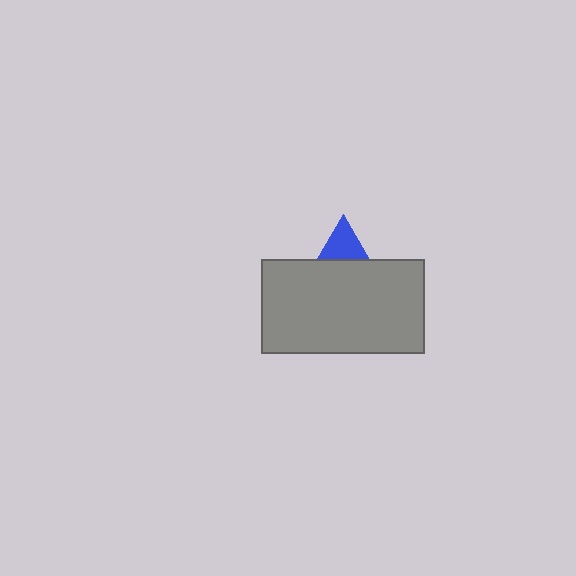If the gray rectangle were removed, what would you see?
You would see the complete blue triangle.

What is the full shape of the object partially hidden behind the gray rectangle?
The partially hidden object is a blue triangle.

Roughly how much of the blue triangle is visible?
A small part of it is visible (roughly 31%).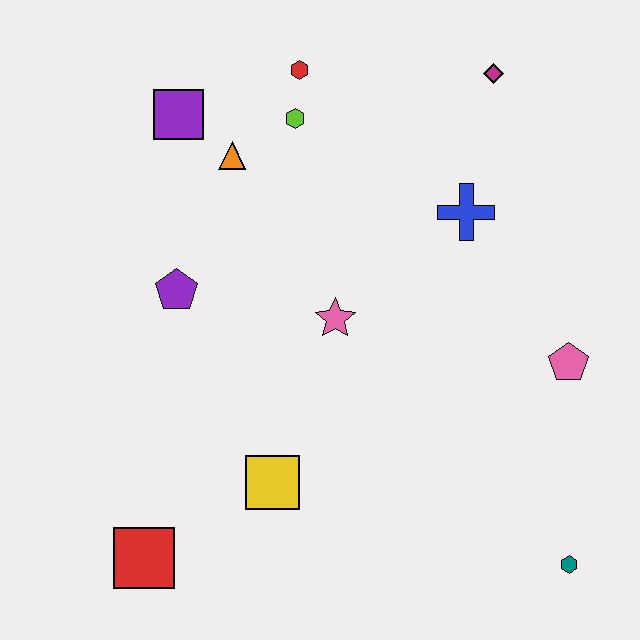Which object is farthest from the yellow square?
The magenta diamond is farthest from the yellow square.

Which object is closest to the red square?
The yellow square is closest to the red square.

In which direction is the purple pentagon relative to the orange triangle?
The purple pentagon is below the orange triangle.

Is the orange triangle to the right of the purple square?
Yes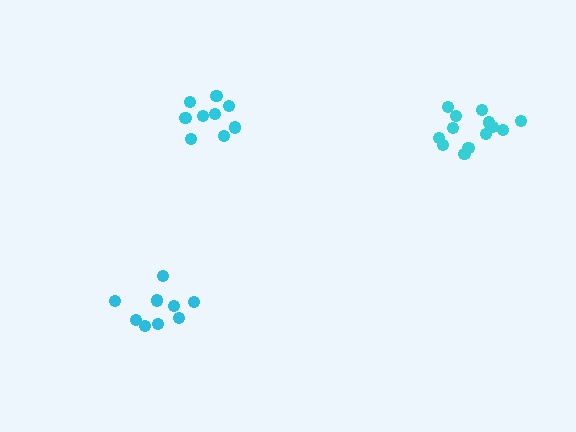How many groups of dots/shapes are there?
There are 3 groups.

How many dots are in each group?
Group 1: 9 dots, Group 2: 13 dots, Group 3: 9 dots (31 total).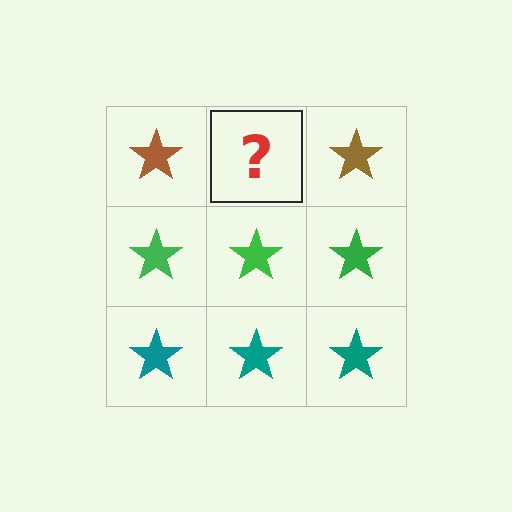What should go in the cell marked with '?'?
The missing cell should contain a brown star.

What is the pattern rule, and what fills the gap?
The rule is that each row has a consistent color. The gap should be filled with a brown star.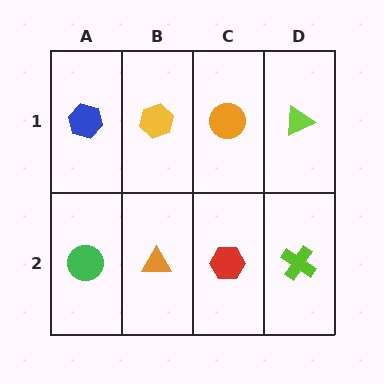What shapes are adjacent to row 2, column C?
An orange circle (row 1, column C), an orange triangle (row 2, column B), a lime cross (row 2, column D).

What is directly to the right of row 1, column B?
An orange circle.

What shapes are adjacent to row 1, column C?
A red hexagon (row 2, column C), a yellow hexagon (row 1, column B), a lime triangle (row 1, column D).